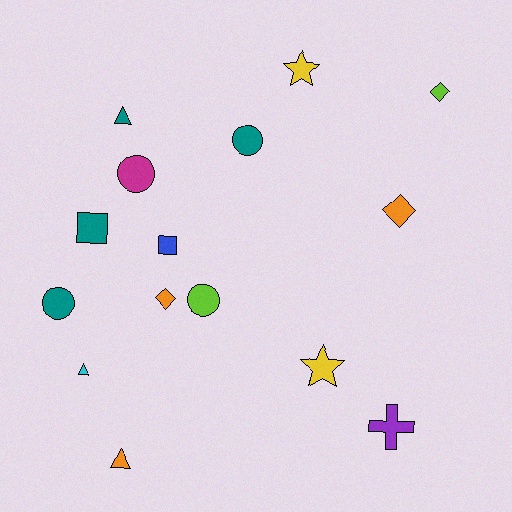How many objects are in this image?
There are 15 objects.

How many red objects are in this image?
There are no red objects.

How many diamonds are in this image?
There are 3 diamonds.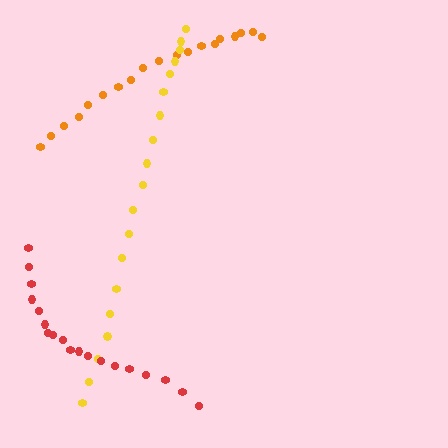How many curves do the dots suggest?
There are 3 distinct paths.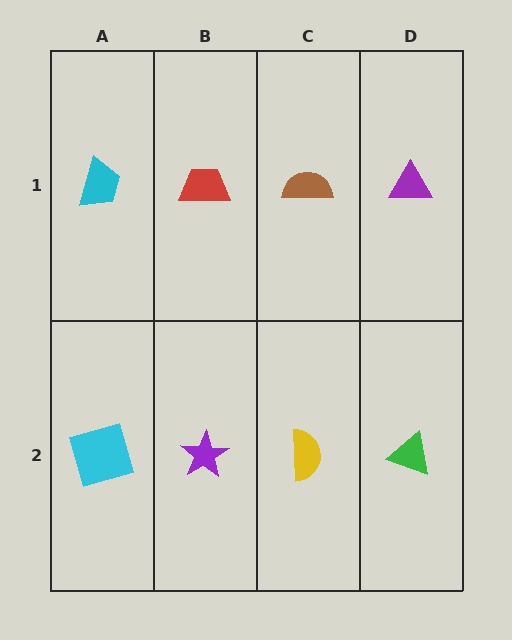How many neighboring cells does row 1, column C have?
3.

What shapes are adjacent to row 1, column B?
A purple star (row 2, column B), a cyan trapezoid (row 1, column A), a brown semicircle (row 1, column C).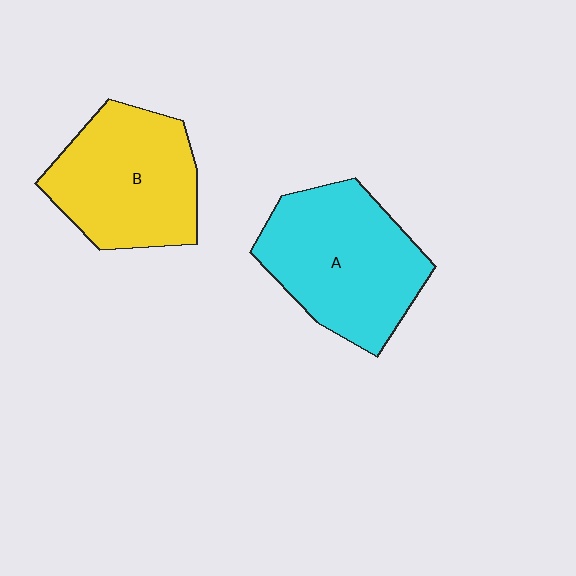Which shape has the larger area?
Shape A (cyan).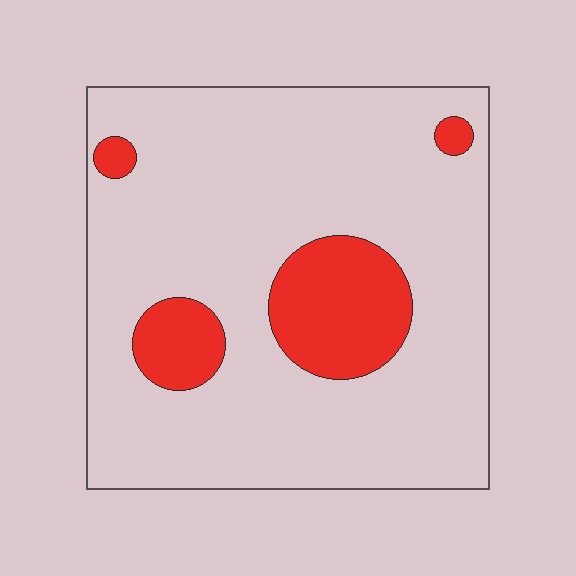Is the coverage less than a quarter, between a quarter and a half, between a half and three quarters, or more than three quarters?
Less than a quarter.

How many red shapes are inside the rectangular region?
4.